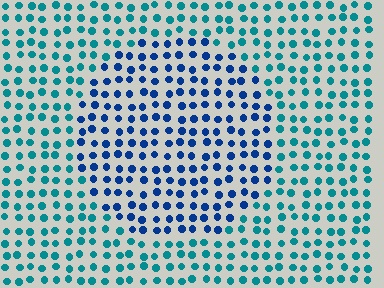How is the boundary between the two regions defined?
The boundary is defined purely by a slight shift in hue (about 37 degrees). Spacing, size, and orientation are identical on both sides.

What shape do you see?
I see a circle.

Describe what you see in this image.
The image is filled with small teal elements in a uniform arrangement. A circle-shaped region is visible where the elements are tinted to a slightly different hue, forming a subtle color boundary.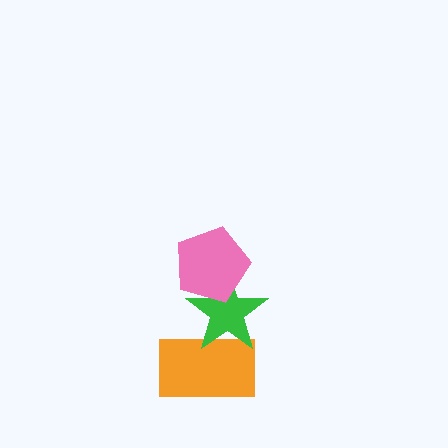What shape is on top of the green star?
The pink pentagon is on top of the green star.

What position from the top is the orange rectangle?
The orange rectangle is 3rd from the top.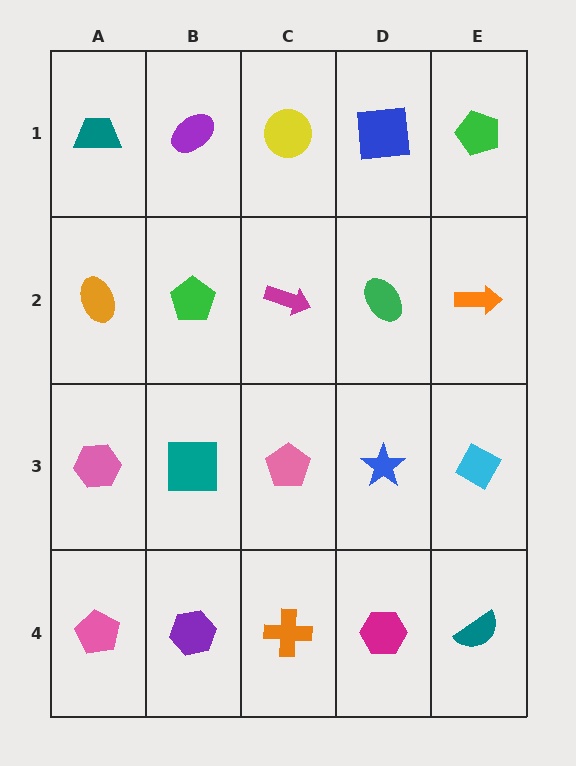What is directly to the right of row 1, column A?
A purple ellipse.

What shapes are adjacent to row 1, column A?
An orange ellipse (row 2, column A), a purple ellipse (row 1, column B).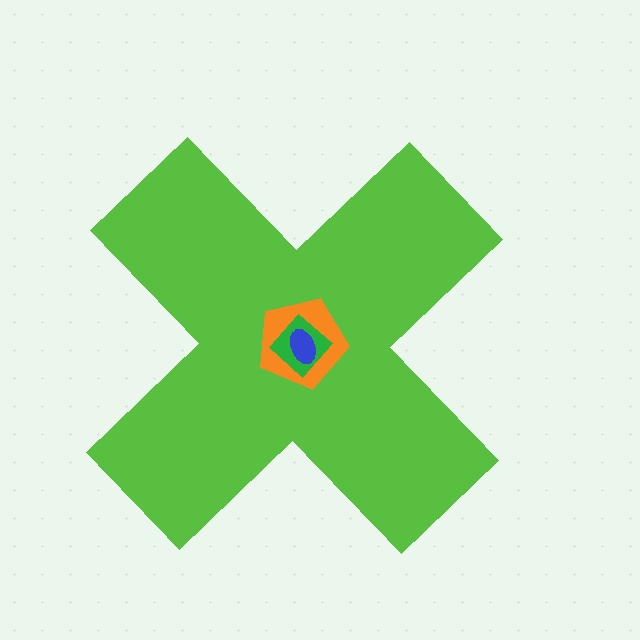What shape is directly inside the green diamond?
The blue ellipse.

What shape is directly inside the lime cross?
The orange pentagon.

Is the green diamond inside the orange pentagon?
Yes.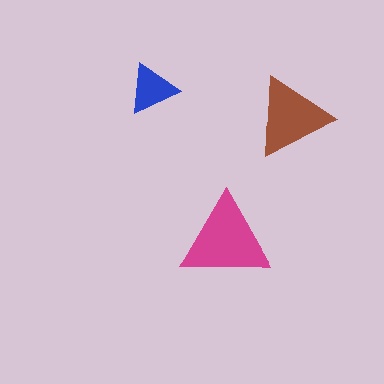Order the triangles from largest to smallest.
the magenta one, the brown one, the blue one.